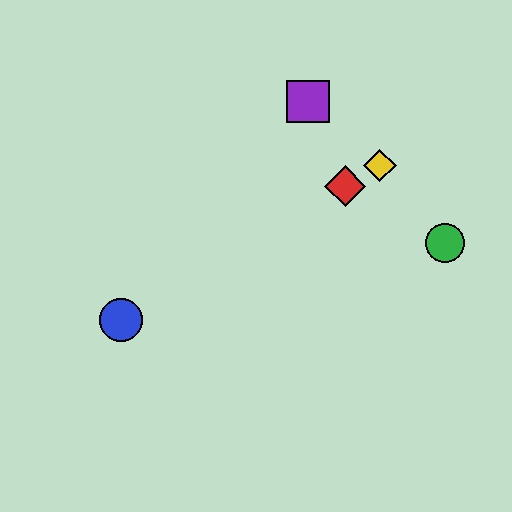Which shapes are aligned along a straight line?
The red diamond, the blue circle, the yellow diamond are aligned along a straight line.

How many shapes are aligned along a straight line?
3 shapes (the red diamond, the blue circle, the yellow diamond) are aligned along a straight line.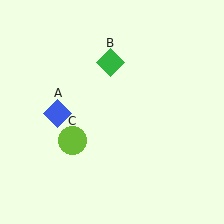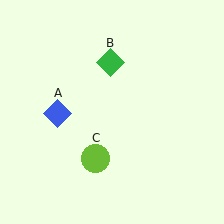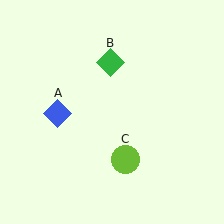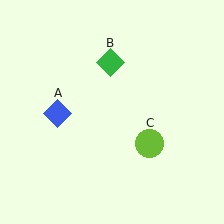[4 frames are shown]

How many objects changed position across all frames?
1 object changed position: lime circle (object C).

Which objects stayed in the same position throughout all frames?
Blue diamond (object A) and green diamond (object B) remained stationary.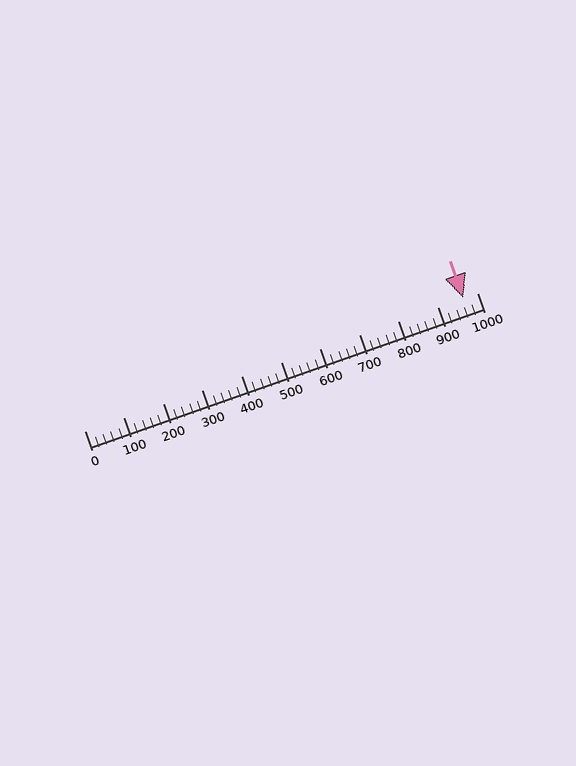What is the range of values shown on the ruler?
The ruler shows values from 0 to 1000.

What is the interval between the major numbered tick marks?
The major tick marks are spaced 100 units apart.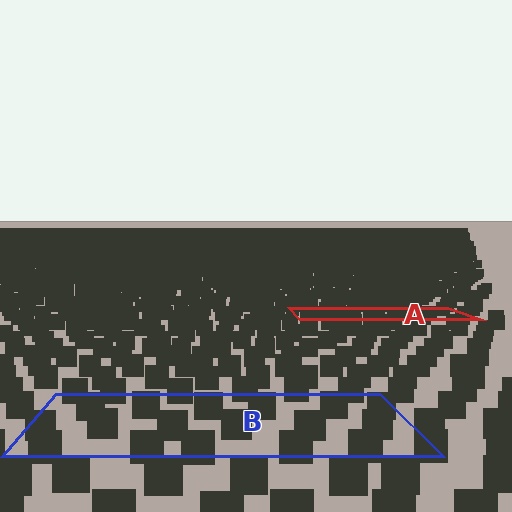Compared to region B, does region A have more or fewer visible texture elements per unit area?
Region A has more texture elements per unit area — they are packed more densely because it is farther away.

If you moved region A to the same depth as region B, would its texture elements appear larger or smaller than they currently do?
They would appear larger. At a closer depth, the same texture elements are projected at a bigger on-screen size.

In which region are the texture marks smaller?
The texture marks are smaller in region A, because it is farther away.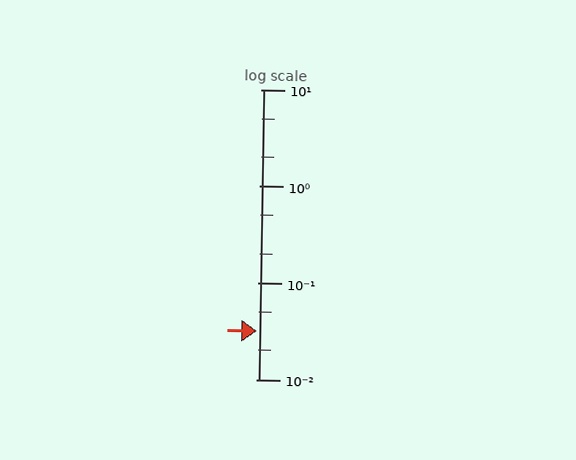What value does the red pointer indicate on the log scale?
The pointer indicates approximately 0.032.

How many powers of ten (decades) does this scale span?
The scale spans 3 decades, from 0.01 to 10.